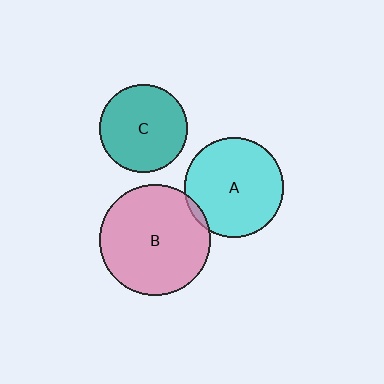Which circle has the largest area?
Circle B (pink).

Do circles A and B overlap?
Yes.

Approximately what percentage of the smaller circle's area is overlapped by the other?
Approximately 5%.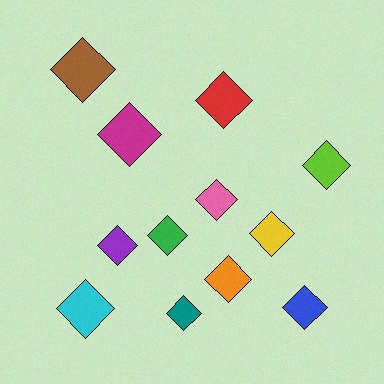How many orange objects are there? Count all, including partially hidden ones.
There is 1 orange object.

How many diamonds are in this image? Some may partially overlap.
There are 12 diamonds.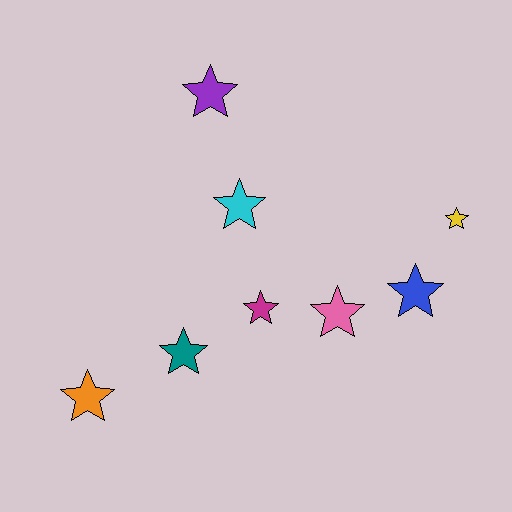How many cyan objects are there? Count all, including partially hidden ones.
There is 1 cyan object.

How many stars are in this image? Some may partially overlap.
There are 8 stars.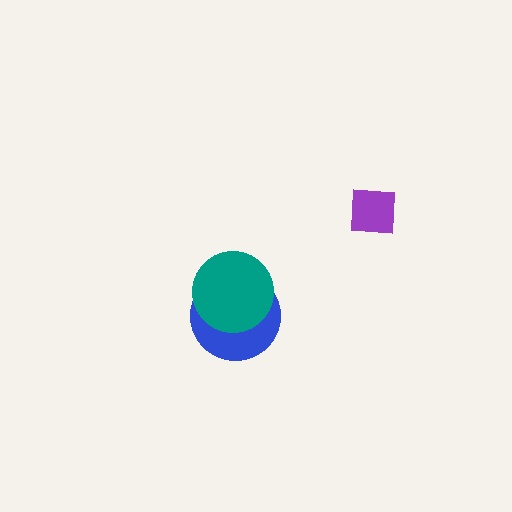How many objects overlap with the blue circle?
1 object overlaps with the blue circle.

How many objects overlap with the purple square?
0 objects overlap with the purple square.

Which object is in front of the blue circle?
The teal circle is in front of the blue circle.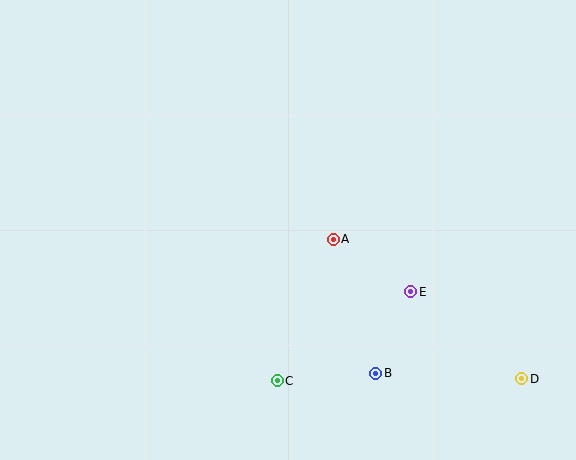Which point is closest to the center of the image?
Point A at (333, 239) is closest to the center.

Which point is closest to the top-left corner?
Point A is closest to the top-left corner.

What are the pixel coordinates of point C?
Point C is at (277, 381).